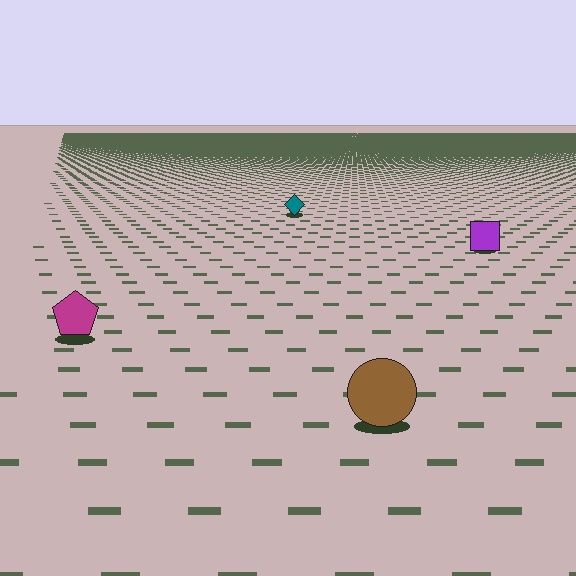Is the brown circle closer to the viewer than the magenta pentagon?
Yes. The brown circle is closer — you can tell from the texture gradient: the ground texture is coarser near it.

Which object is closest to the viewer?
The brown circle is closest. The texture marks near it are larger and more spread out.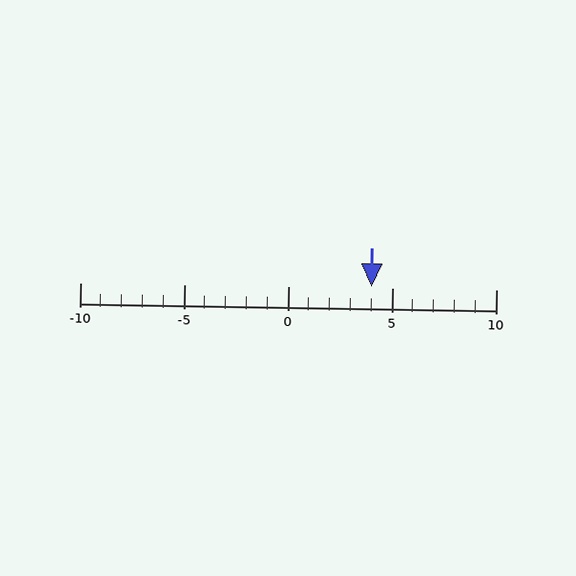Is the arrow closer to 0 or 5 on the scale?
The arrow is closer to 5.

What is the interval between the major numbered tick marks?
The major tick marks are spaced 5 units apart.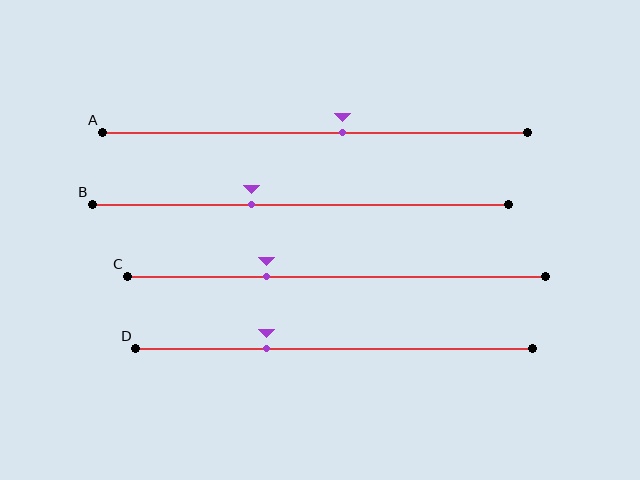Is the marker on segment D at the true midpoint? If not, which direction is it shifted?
No, the marker on segment D is shifted to the left by about 17% of the segment length.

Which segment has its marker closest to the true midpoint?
Segment A has its marker closest to the true midpoint.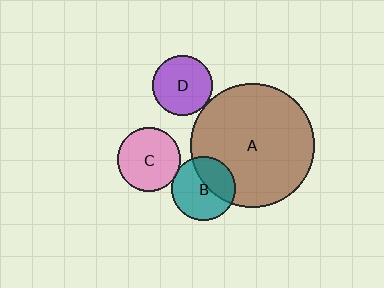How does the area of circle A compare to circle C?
Approximately 3.8 times.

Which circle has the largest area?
Circle A (brown).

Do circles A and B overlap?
Yes.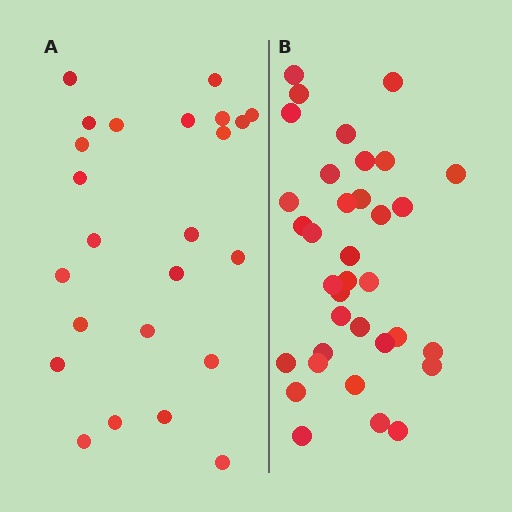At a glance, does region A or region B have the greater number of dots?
Region B (the right region) has more dots.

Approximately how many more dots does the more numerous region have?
Region B has roughly 12 or so more dots than region A.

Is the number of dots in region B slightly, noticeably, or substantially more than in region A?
Region B has substantially more. The ratio is roughly 1.5 to 1.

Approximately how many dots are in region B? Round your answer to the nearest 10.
About 40 dots. (The exact count is 35, which rounds to 40.)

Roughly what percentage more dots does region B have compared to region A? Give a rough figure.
About 45% more.